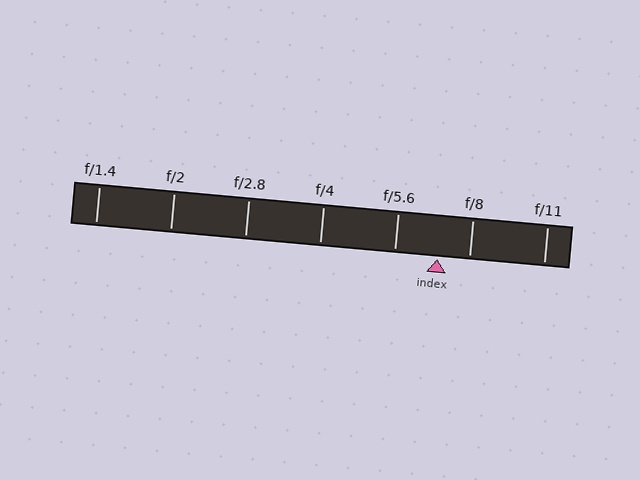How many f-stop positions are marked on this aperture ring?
There are 7 f-stop positions marked.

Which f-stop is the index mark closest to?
The index mark is closest to f/8.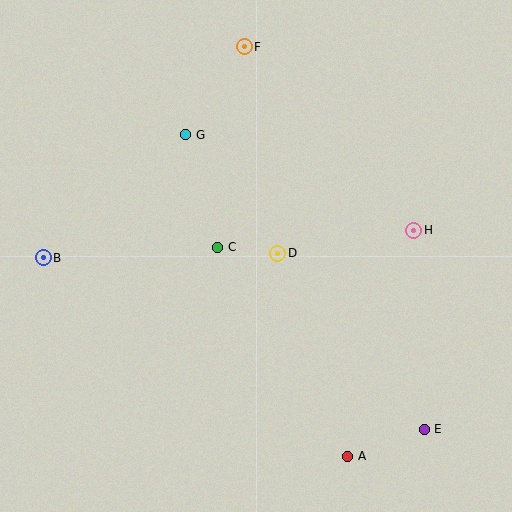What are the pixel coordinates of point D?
Point D is at (278, 253).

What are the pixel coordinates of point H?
Point H is at (414, 230).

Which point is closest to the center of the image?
Point D at (278, 253) is closest to the center.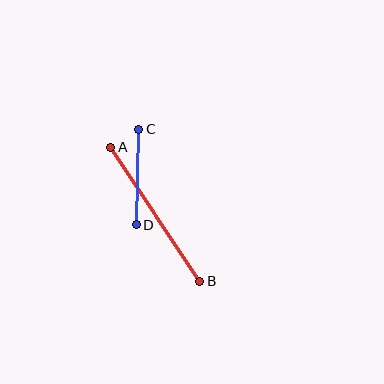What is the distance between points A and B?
The distance is approximately 161 pixels.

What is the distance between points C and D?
The distance is approximately 95 pixels.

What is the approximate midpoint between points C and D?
The midpoint is at approximately (138, 177) pixels.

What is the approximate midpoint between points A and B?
The midpoint is at approximately (155, 214) pixels.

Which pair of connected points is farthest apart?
Points A and B are farthest apart.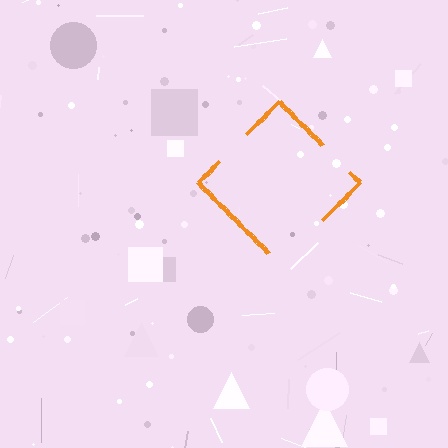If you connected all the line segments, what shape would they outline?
They would outline a diamond.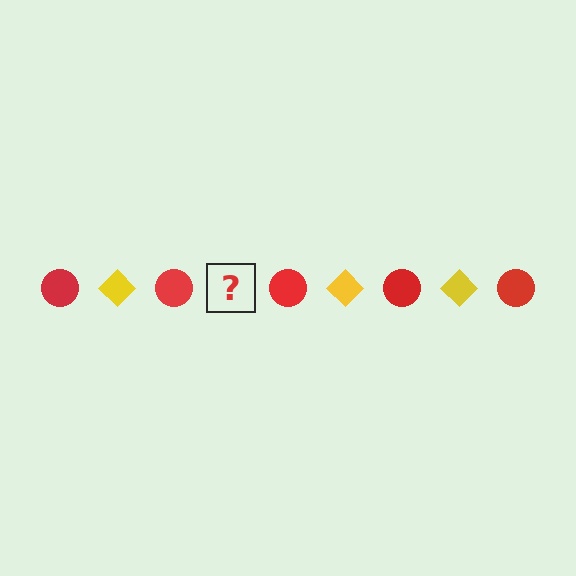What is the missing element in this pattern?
The missing element is a yellow diamond.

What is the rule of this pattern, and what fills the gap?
The rule is that the pattern alternates between red circle and yellow diamond. The gap should be filled with a yellow diamond.